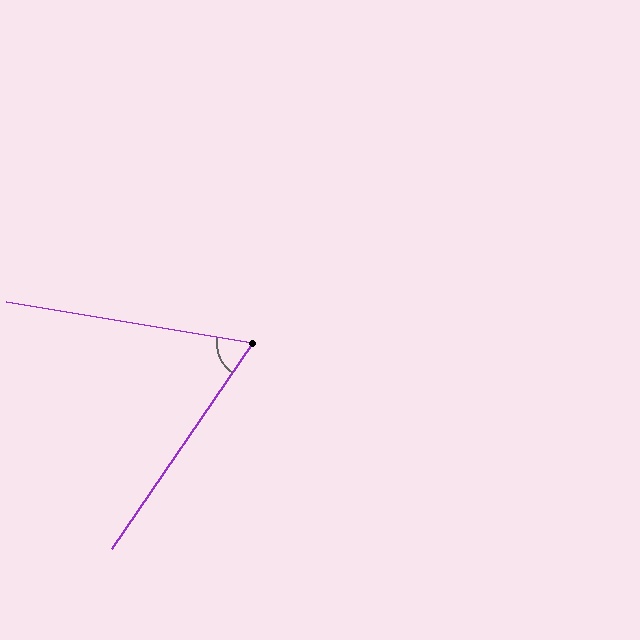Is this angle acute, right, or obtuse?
It is acute.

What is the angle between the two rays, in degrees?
Approximately 65 degrees.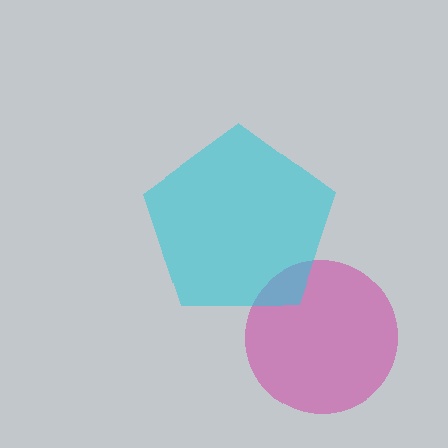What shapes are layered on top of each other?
The layered shapes are: a magenta circle, a cyan pentagon.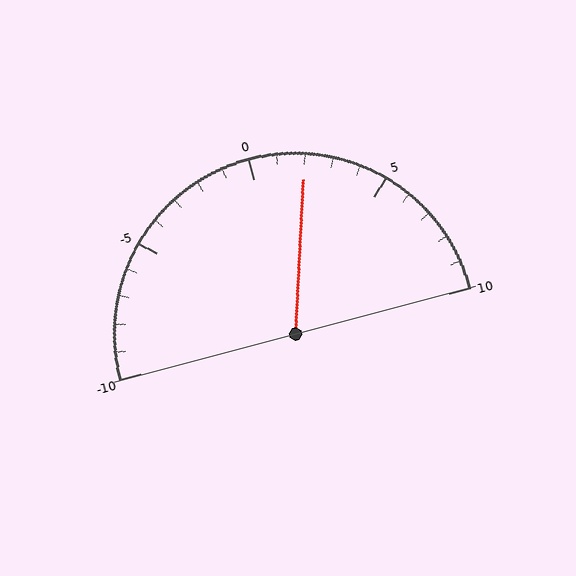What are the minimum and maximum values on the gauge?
The gauge ranges from -10 to 10.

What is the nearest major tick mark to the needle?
The nearest major tick mark is 0.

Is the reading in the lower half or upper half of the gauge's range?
The reading is in the upper half of the range (-10 to 10).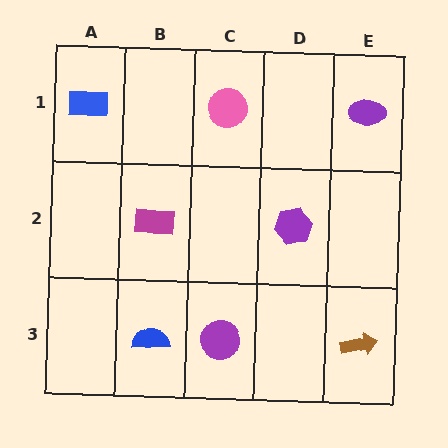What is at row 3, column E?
A brown arrow.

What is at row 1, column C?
A pink circle.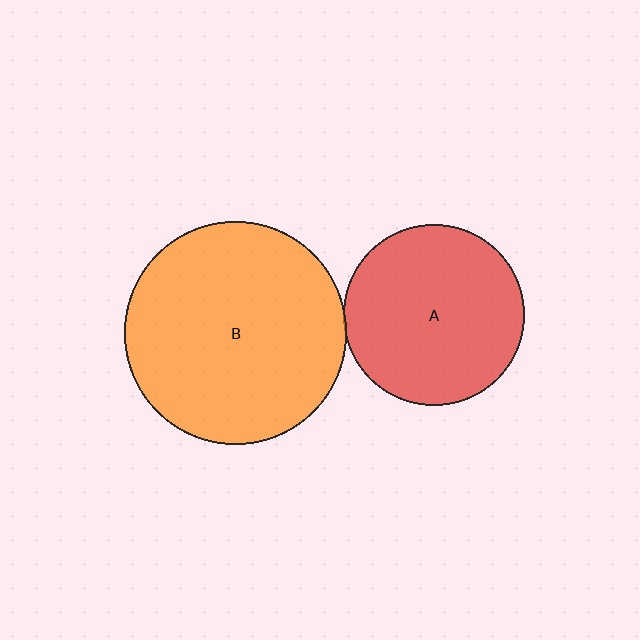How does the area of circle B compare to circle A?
Approximately 1.5 times.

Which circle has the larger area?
Circle B (orange).